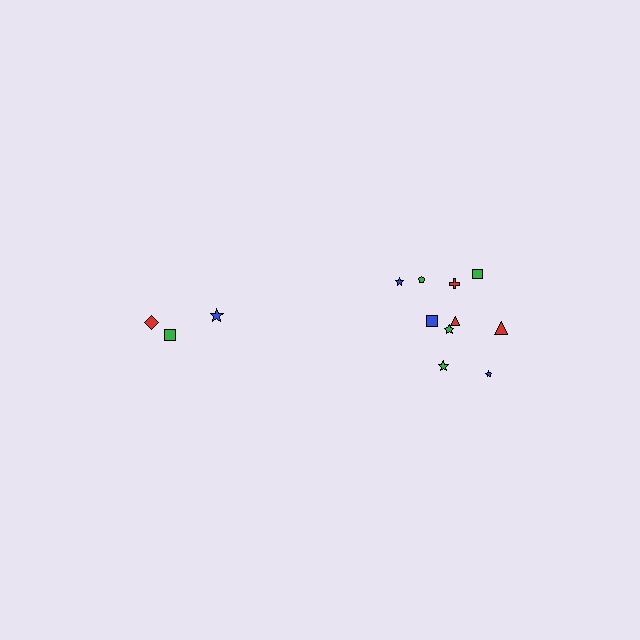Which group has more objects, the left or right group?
The right group.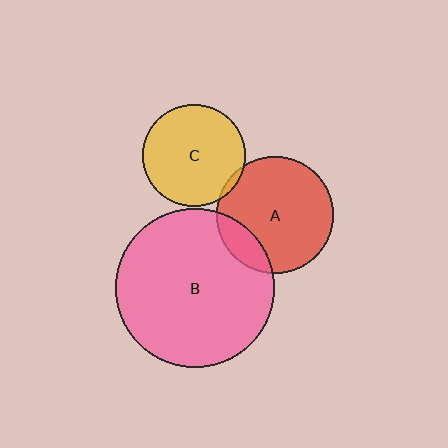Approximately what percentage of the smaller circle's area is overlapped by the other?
Approximately 5%.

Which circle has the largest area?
Circle B (pink).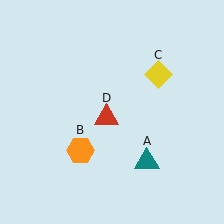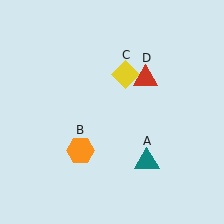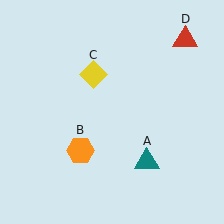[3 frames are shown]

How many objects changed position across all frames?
2 objects changed position: yellow diamond (object C), red triangle (object D).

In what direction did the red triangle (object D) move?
The red triangle (object D) moved up and to the right.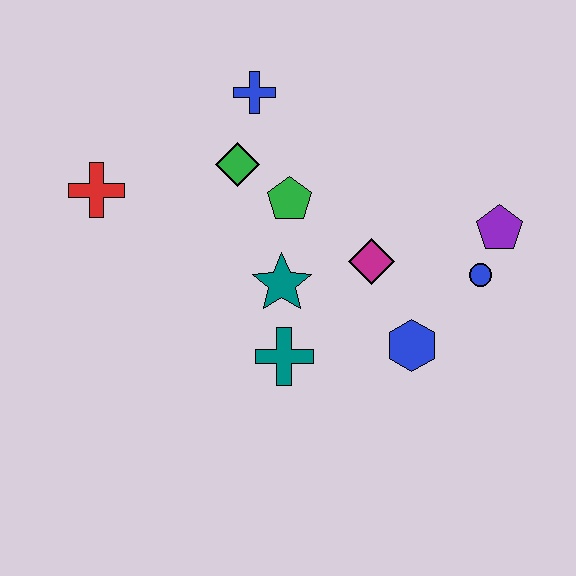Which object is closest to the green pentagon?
The green diamond is closest to the green pentagon.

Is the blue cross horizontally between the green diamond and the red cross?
No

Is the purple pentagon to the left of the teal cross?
No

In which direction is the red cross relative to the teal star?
The red cross is to the left of the teal star.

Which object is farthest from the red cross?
The purple pentagon is farthest from the red cross.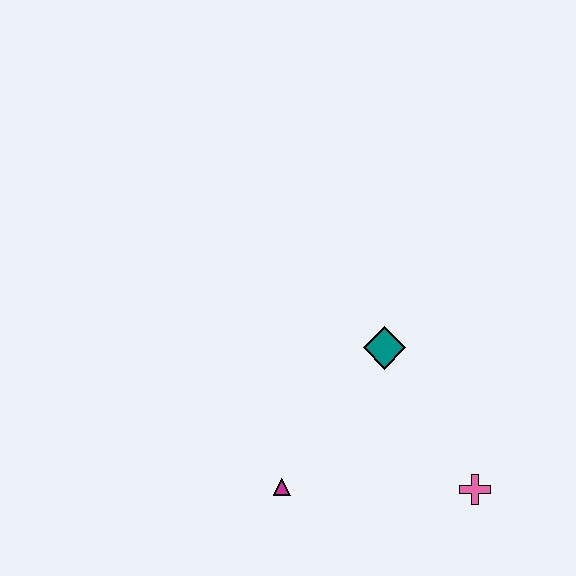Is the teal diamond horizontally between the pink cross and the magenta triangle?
Yes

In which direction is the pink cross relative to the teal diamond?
The pink cross is below the teal diamond.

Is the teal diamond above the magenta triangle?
Yes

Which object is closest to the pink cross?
The teal diamond is closest to the pink cross.